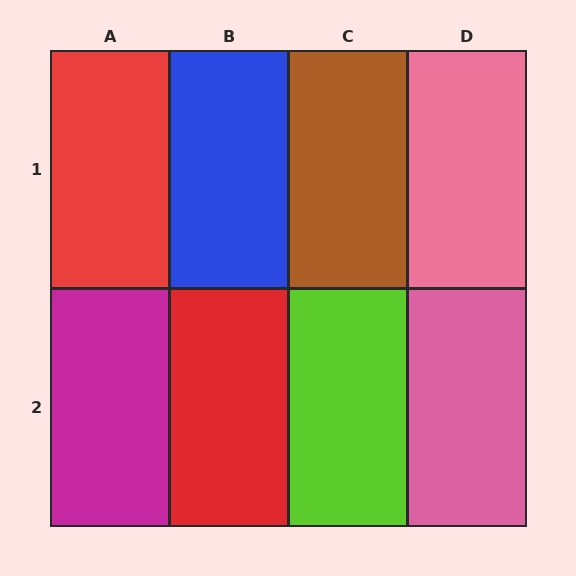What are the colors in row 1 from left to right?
Red, blue, brown, pink.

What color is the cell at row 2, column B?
Red.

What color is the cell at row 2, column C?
Lime.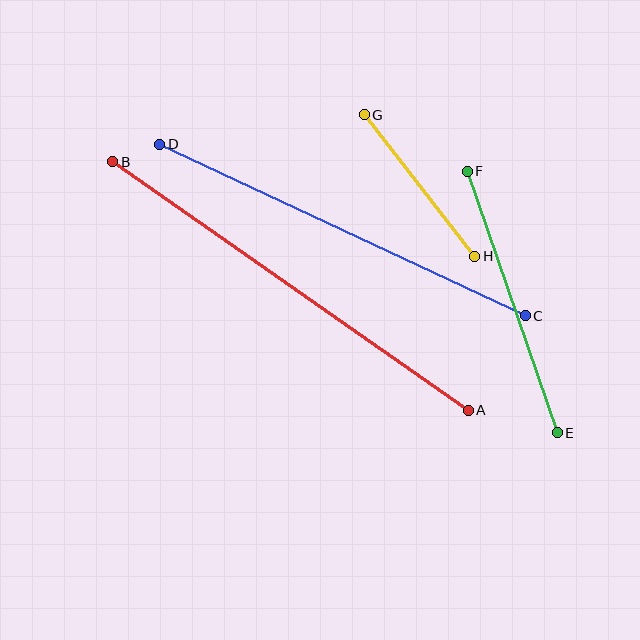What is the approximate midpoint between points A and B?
The midpoint is at approximately (290, 286) pixels.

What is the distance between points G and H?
The distance is approximately 180 pixels.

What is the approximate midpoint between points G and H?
The midpoint is at approximately (420, 185) pixels.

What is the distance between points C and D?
The distance is approximately 404 pixels.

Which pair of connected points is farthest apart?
Points A and B are farthest apart.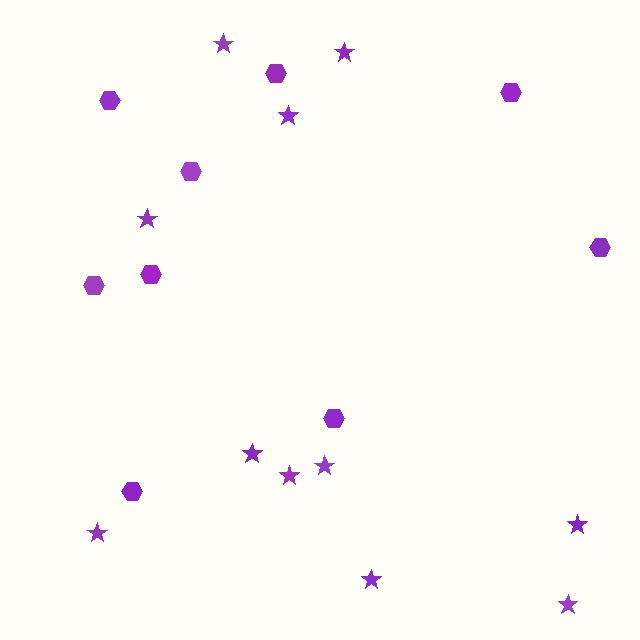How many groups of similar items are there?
There are 2 groups: one group of hexagons (9) and one group of stars (11).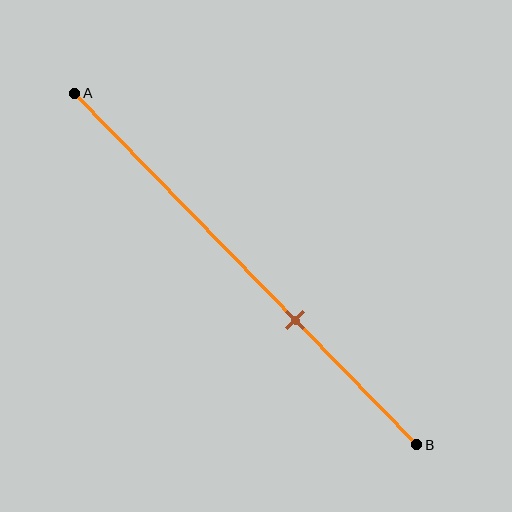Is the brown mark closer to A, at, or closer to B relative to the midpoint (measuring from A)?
The brown mark is closer to point B than the midpoint of segment AB.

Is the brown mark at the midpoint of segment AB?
No, the mark is at about 65% from A, not at the 50% midpoint.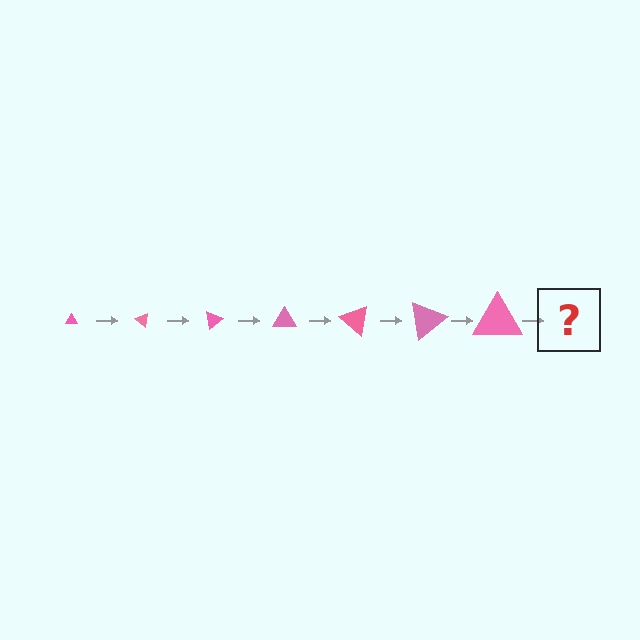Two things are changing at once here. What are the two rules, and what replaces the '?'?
The two rules are that the triangle grows larger each step and it rotates 40 degrees each step. The '?' should be a triangle, larger than the previous one and rotated 280 degrees from the start.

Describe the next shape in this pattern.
It should be a triangle, larger than the previous one and rotated 280 degrees from the start.